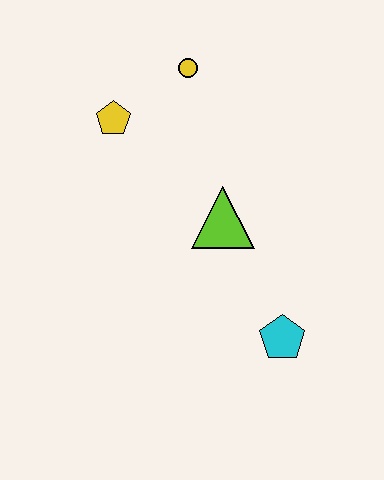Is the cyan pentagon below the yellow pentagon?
Yes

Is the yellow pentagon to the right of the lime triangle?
No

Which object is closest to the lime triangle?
The cyan pentagon is closest to the lime triangle.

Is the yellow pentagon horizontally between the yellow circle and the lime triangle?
No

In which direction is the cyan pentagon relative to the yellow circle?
The cyan pentagon is below the yellow circle.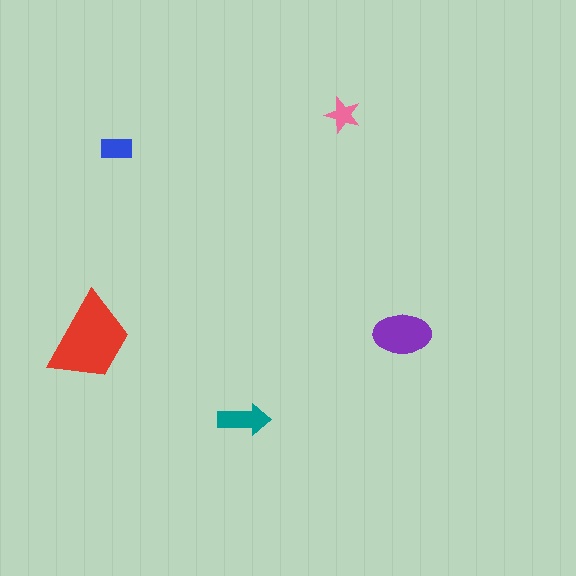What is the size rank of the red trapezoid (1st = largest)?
1st.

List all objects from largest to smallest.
The red trapezoid, the purple ellipse, the teal arrow, the blue rectangle, the pink star.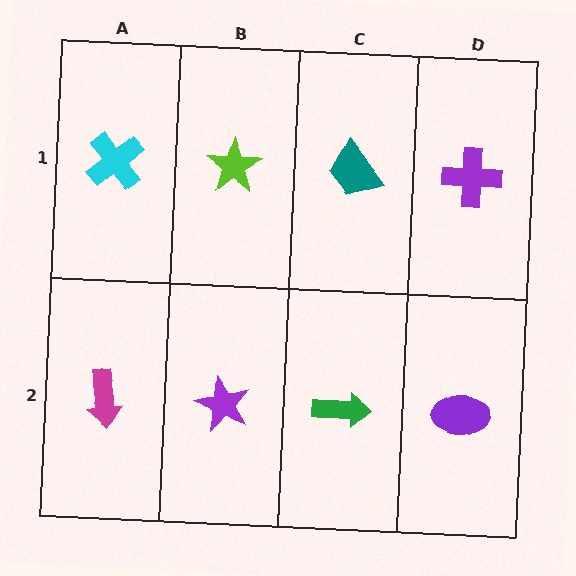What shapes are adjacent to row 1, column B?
A purple star (row 2, column B), a cyan cross (row 1, column A), a teal trapezoid (row 1, column C).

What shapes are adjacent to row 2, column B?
A lime star (row 1, column B), a magenta arrow (row 2, column A), a green arrow (row 2, column C).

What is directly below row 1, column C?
A green arrow.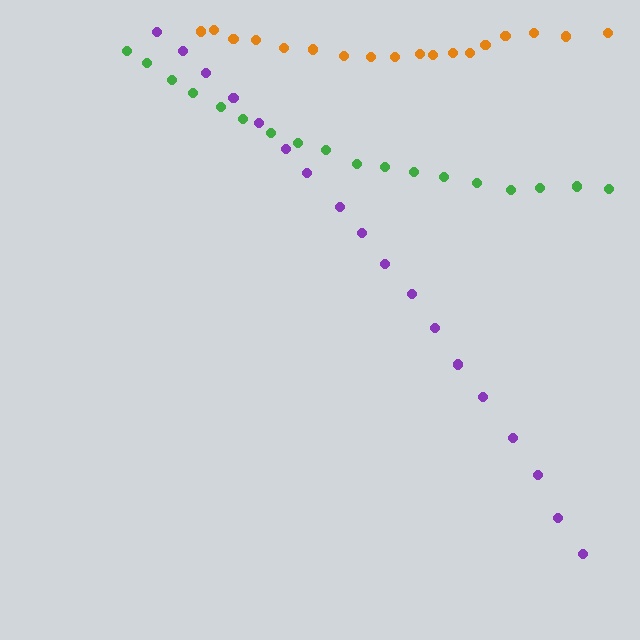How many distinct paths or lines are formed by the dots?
There are 3 distinct paths.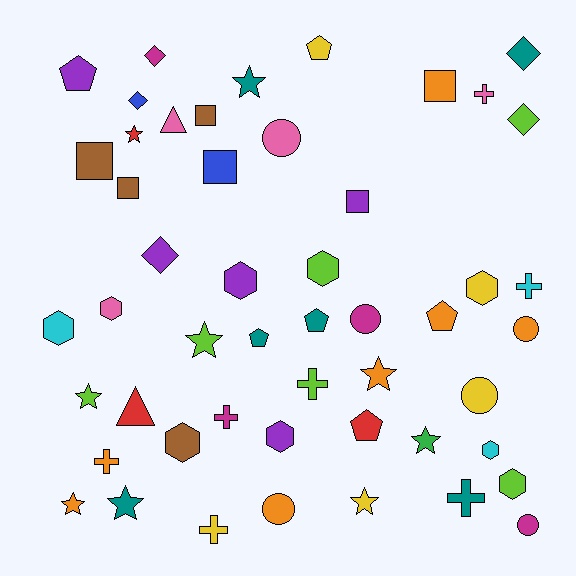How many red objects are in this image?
There are 3 red objects.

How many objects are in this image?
There are 50 objects.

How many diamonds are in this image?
There are 5 diamonds.